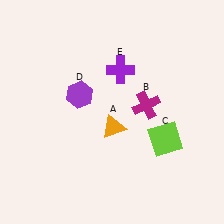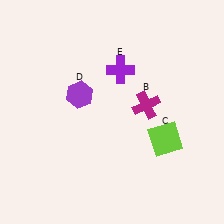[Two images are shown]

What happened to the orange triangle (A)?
The orange triangle (A) was removed in Image 2. It was in the bottom-right area of Image 1.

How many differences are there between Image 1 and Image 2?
There is 1 difference between the two images.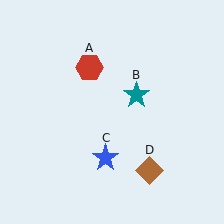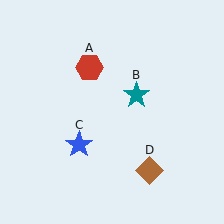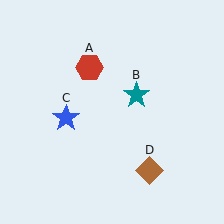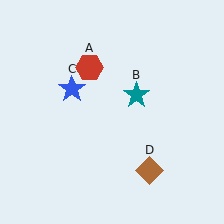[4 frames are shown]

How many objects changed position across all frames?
1 object changed position: blue star (object C).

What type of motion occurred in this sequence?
The blue star (object C) rotated clockwise around the center of the scene.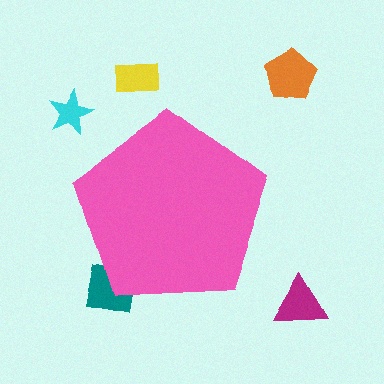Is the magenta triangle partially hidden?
No, the magenta triangle is fully visible.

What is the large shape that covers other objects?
A pink pentagon.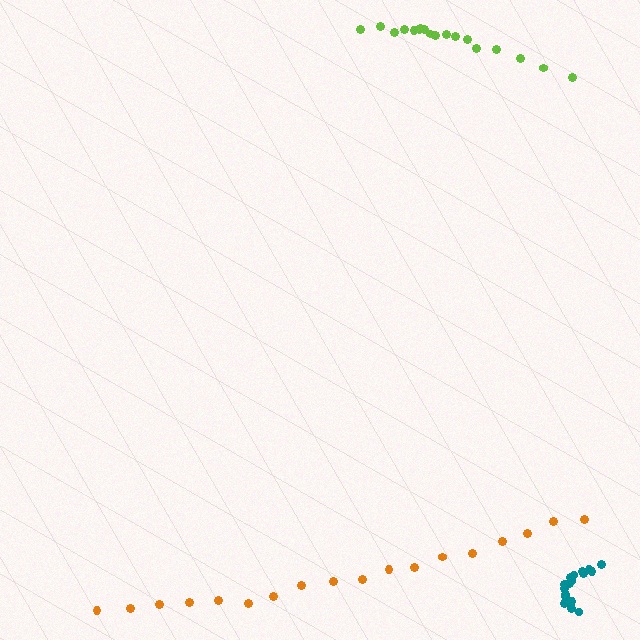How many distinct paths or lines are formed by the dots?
There are 3 distinct paths.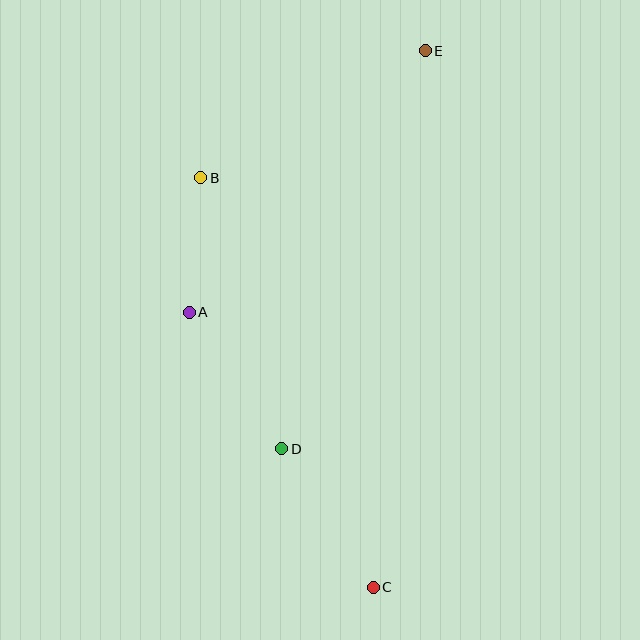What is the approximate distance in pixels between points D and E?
The distance between D and E is approximately 423 pixels.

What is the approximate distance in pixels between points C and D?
The distance between C and D is approximately 166 pixels.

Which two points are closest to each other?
Points A and B are closest to each other.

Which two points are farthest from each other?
Points C and E are farthest from each other.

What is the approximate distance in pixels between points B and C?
The distance between B and C is approximately 444 pixels.